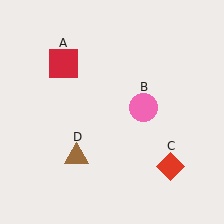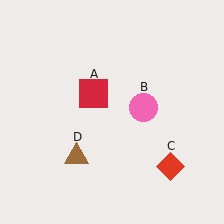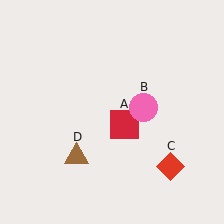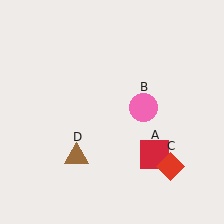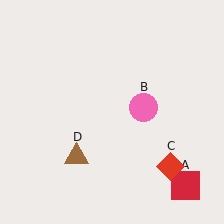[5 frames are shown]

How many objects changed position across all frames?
1 object changed position: red square (object A).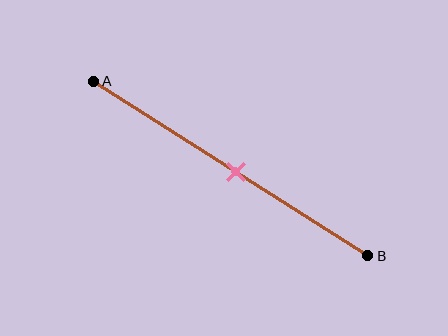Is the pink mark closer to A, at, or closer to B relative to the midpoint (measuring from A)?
The pink mark is approximately at the midpoint of segment AB.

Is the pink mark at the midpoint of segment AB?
Yes, the mark is approximately at the midpoint.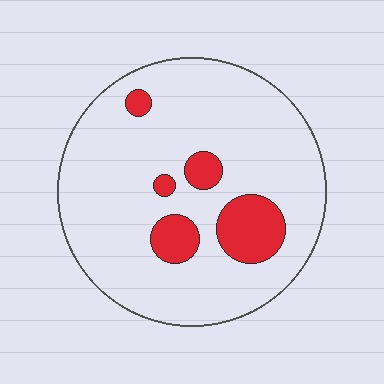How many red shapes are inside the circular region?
5.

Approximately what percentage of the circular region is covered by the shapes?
Approximately 15%.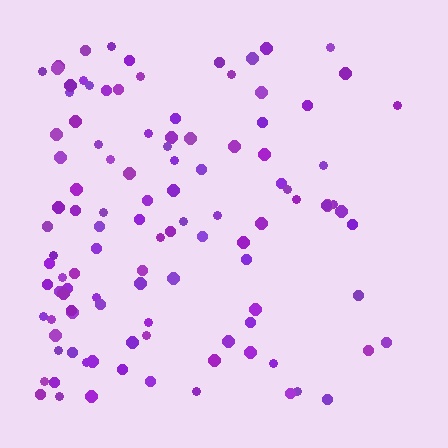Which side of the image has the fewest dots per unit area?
The right.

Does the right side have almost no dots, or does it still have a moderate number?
Still a moderate number, just noticeably fewer than the left.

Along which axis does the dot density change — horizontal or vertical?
Horizontal.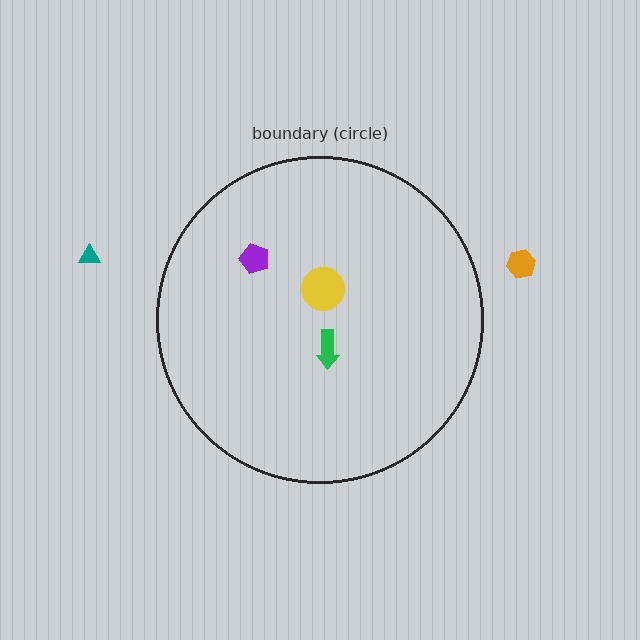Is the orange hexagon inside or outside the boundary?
Outside.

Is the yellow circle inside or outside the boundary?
Inside.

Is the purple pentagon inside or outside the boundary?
Inside.